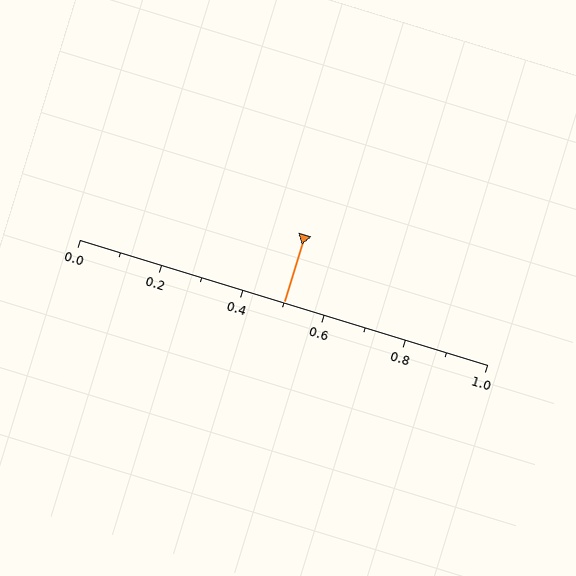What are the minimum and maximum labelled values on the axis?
The axis runs from 0.0 to 1.0.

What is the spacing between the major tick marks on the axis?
The major ticks are spaced 0.2 apart.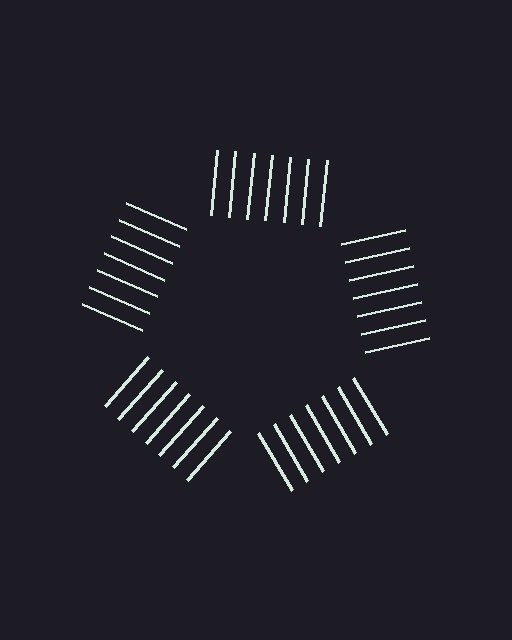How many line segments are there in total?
35 — 7 along each of the 5 edges.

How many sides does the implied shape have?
5 sides — the line-ends trace a pentagon.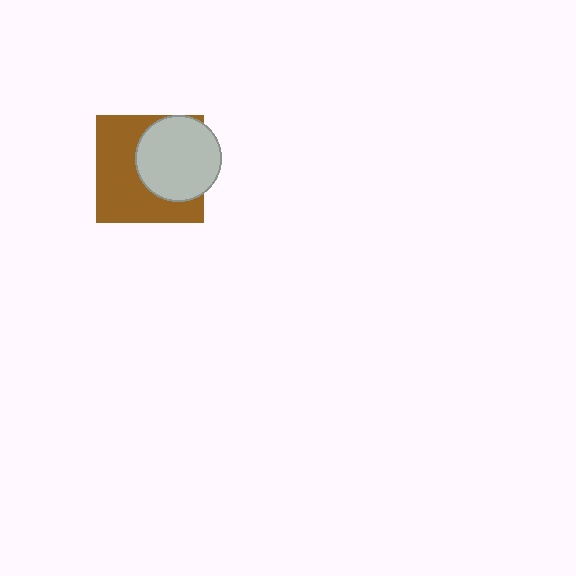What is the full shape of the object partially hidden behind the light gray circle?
The partially hidden object is a brown square.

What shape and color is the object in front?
The object in front is a light gray circle.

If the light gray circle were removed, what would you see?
You would see the complete brown square.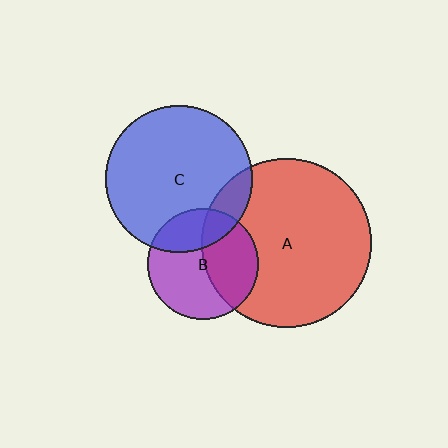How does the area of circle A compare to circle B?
Approximately 2.3 times.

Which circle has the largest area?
Circle A (red).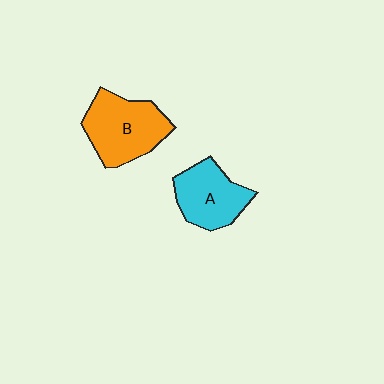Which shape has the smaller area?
Shape A (cyan).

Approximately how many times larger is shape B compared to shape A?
Approximately 1.2 times.